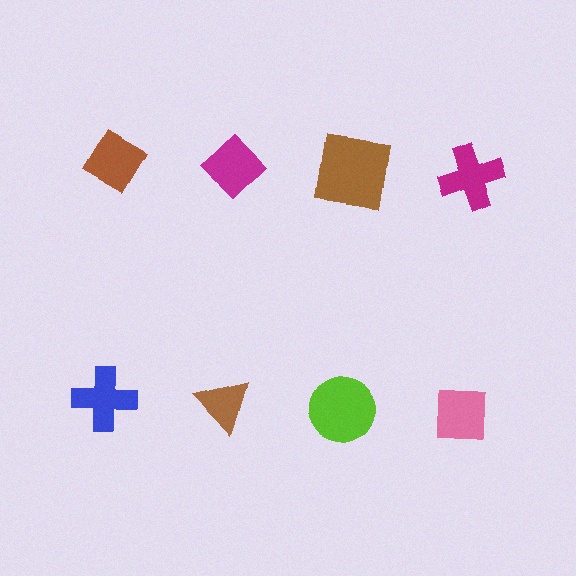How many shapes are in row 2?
4 shapes.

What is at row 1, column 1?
A brown diamond.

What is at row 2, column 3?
A lime circle.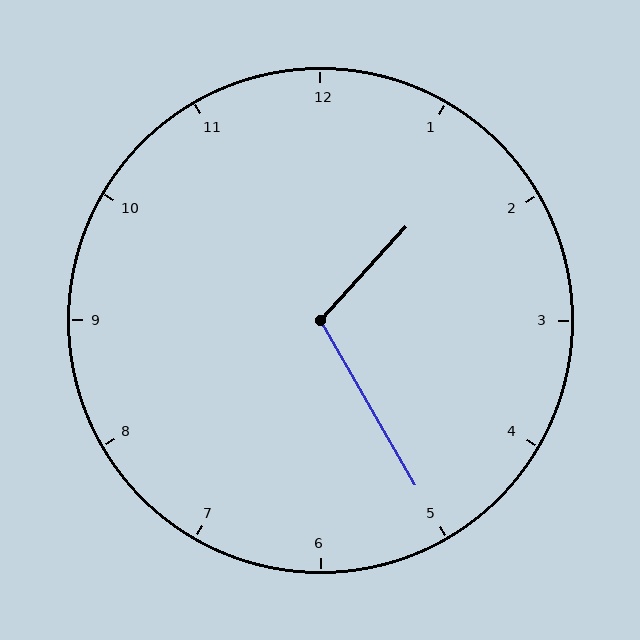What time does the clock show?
1:25.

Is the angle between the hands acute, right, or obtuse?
It is obtuse.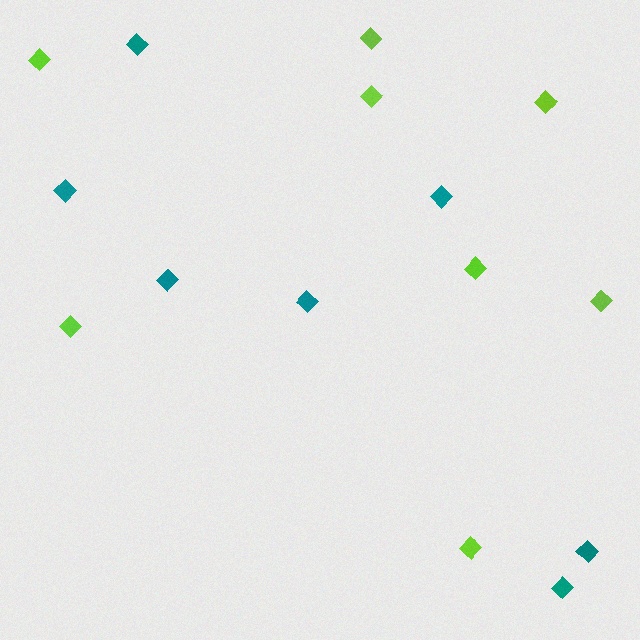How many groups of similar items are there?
There are 2 groups: one group of teal diamonds (7) and one group of lime diamonds (8).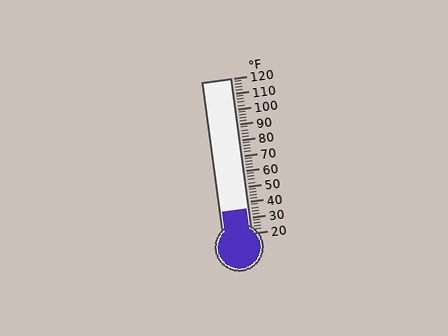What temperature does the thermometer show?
The thermometer shows approximately 36°F.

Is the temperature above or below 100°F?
The temperature is below 100°F.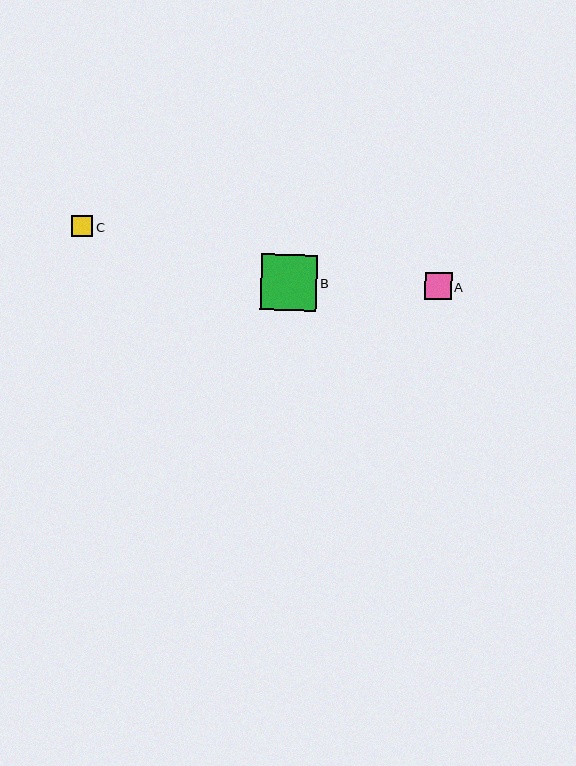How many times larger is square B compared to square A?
Square B is approximately 2.1 times the size of square A.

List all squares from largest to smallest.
From largest to smallest: B, A, C.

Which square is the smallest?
Square C is the smallest with a size of approximately 22 pixels.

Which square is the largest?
Square B is the largest with a size of approximately 56 pixels.